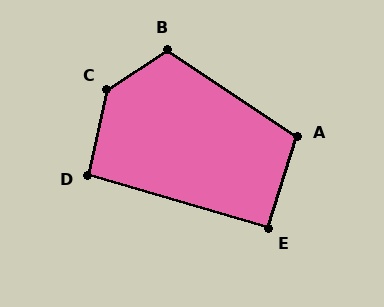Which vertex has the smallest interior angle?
E, at approximately 91 degrees.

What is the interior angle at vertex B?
Approximately 113 degrees (obtuse).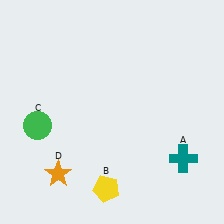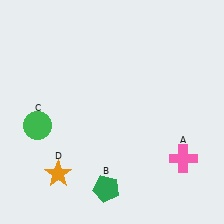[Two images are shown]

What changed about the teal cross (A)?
In Image 1, A is teal. In Image 2, it changed to pink.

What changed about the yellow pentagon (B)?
In Image 1, B is yellow. In Image 2, it changed to green.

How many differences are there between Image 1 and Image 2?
There are 2 differences between the two images.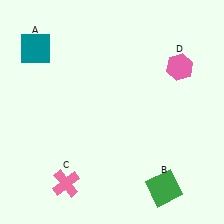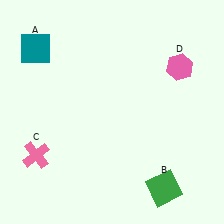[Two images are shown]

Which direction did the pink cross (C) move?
The pink cross (C) moved left.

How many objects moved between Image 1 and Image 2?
1 object moved between the two images.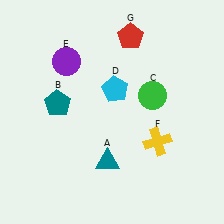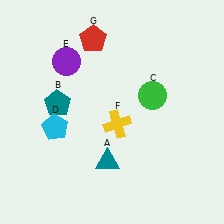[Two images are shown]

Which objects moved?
The objects that moved are: the cyan pentagon (D), the yellow cross (F), the red pentagon (G).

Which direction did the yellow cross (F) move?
The yellow cross (F) moved left.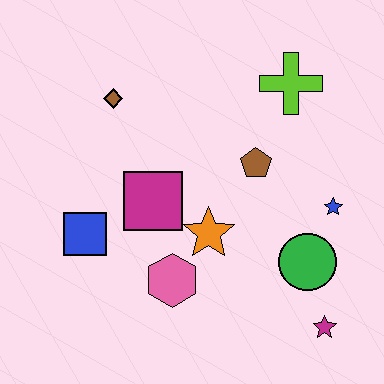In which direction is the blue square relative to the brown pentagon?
The blue square is to the left of the brown pentagon.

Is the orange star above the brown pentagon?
No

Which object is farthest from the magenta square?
The magenta star is farthest from the magenta square.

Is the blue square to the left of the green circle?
Yes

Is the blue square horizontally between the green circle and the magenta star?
No